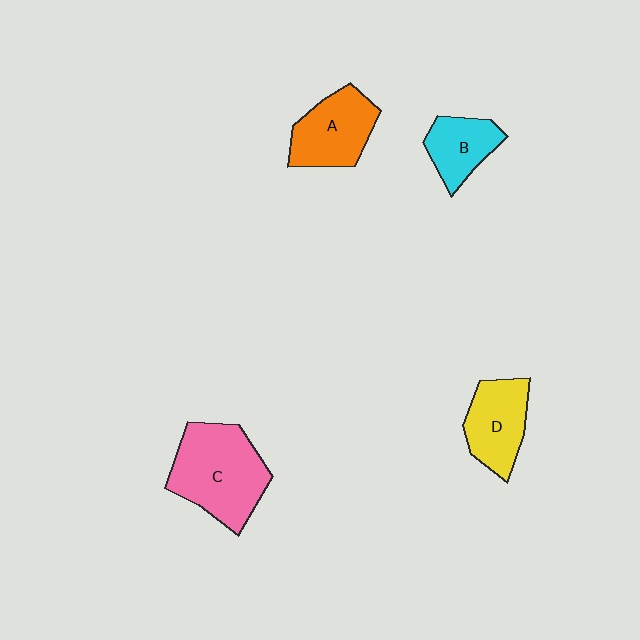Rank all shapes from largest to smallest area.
From largest to smallest: C (pink), A (orange), D (yellow), B (cyan).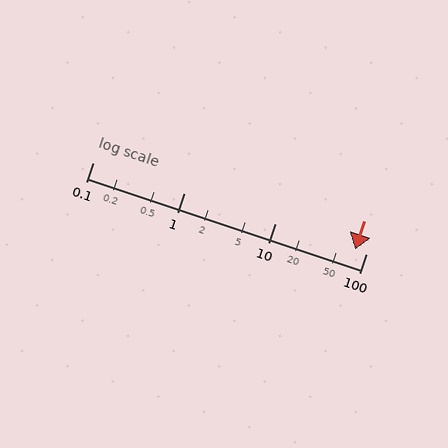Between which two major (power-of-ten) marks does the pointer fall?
The pointer is between 10 and 100.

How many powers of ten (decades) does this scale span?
The scale spans 3 decades, from 0.1 to 100.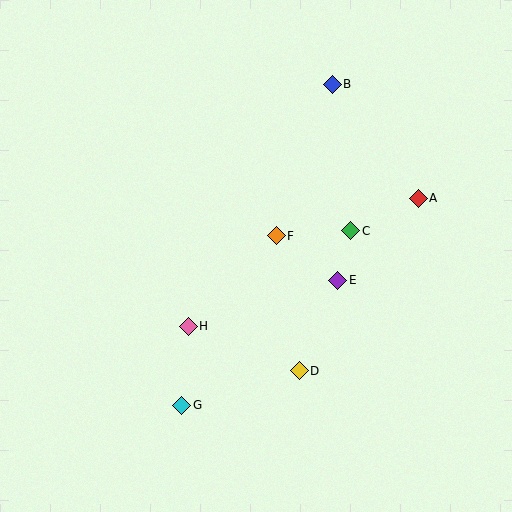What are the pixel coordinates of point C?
Point C is at (351, 231).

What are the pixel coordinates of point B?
Point B is at (332, 84).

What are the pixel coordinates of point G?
Point G is at (182, 405).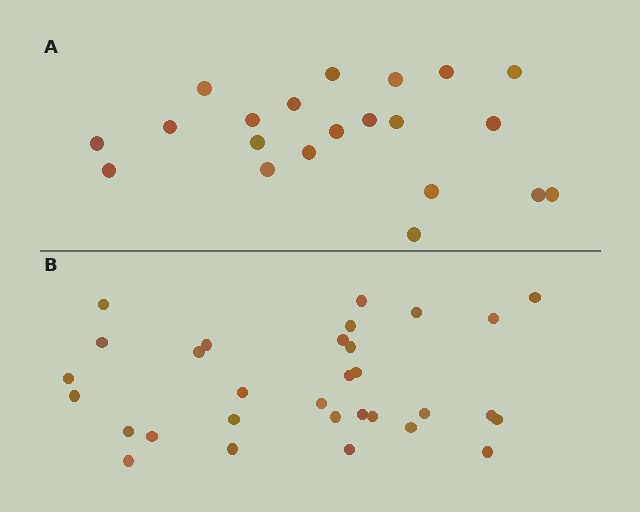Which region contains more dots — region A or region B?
Region B (the bottom region) has more dots.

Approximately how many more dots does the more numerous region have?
Region B has roughly 10 or so more dots than region A.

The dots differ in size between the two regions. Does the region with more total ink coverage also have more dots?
No. Region A has more total ink coverage because its dots are larger, but region B actually contains more individual dots. Total area can be misleading — the number of items is what matters here.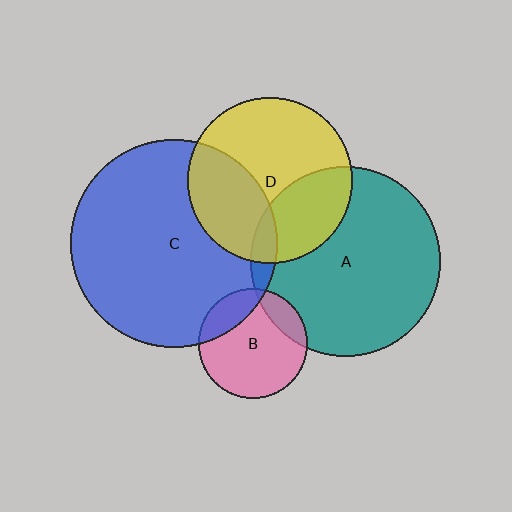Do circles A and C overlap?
Yes.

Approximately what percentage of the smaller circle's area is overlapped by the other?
Approximately 5%.